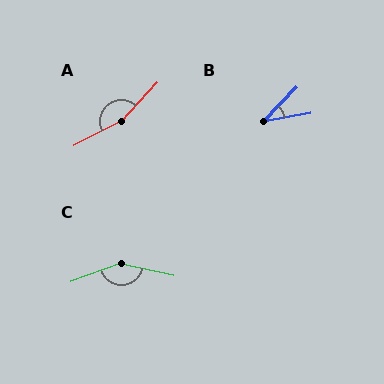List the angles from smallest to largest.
B (36°), C (148°), A (160°).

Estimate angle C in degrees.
Approximately 148 degrees.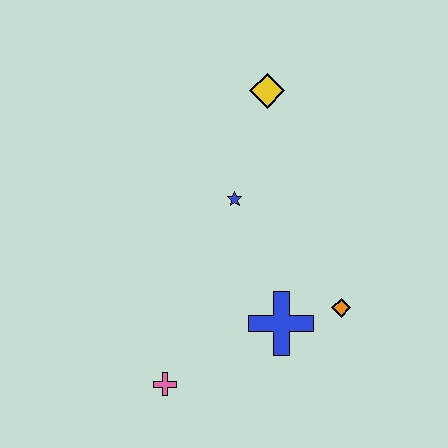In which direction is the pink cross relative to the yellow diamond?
The pink cross is below the yellow diamond.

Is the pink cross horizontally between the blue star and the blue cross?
No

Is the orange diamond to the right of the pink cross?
Yes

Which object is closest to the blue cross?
The orange diamond is closest to the blue cross.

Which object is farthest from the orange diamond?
The yellow diamond is farthest from the orange diamond.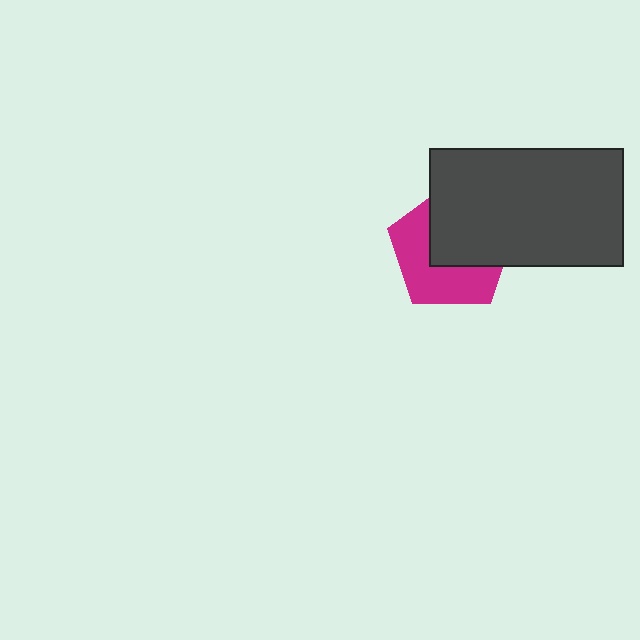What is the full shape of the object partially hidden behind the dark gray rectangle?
The partially hidden object is a magenta pentagon.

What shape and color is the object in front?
The object in front is a dark gray rectangle.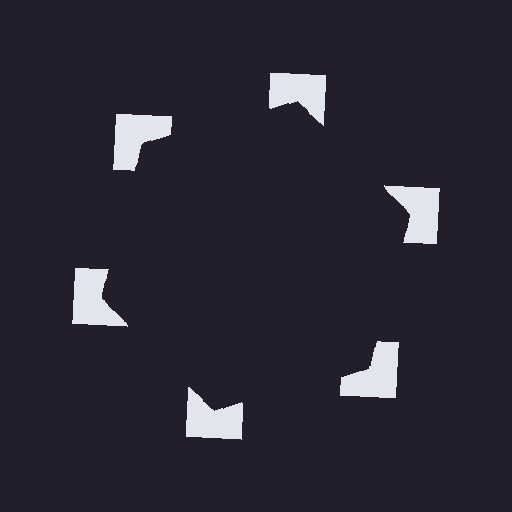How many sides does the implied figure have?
6 sides.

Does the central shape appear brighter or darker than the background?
It typically appears slightly darker than the background, even though no actual brightness change is drawn.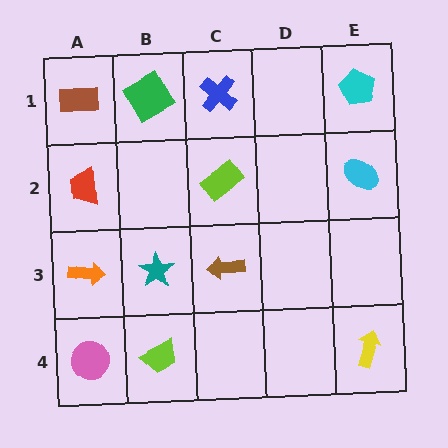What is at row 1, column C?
A blue cross.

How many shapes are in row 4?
3 shapes.